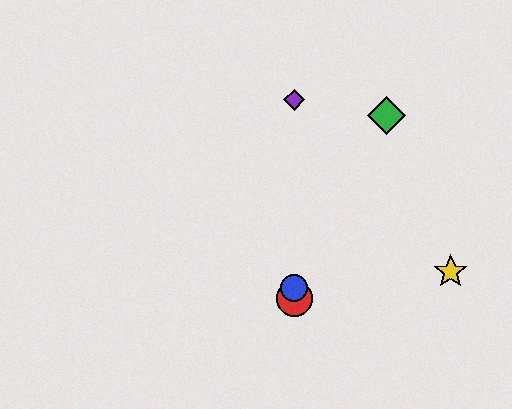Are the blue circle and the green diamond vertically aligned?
No, the blue circle is at x≈294 and the green diamond is at x≈387.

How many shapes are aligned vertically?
3 shapes (the red circle, the blue circle, the purple diamond) are aligned vertically.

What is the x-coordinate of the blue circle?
The blue circle is at x≈294.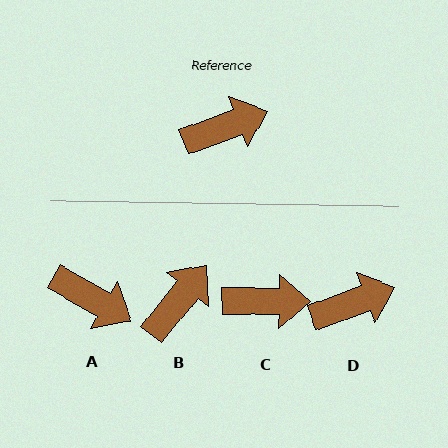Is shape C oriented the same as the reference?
No, it is off by about 21 degrees.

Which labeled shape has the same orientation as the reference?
D.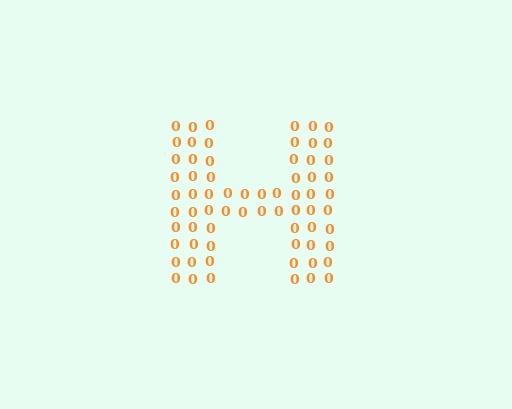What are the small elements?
The small elements are digit 0's.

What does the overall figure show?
The overall figure shows the letter H.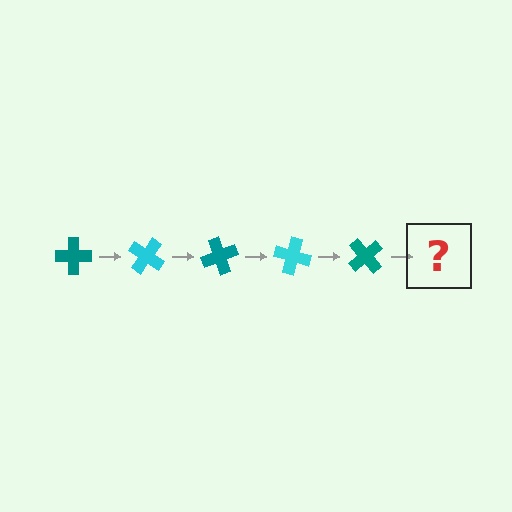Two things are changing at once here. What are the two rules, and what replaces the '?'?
The two rules are that it rotates 35 degrees each step and the color cycles through teal and cyan. The '?' should be a cyan cross, rotated 175 degrees from the start.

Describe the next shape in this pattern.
It should be a cyan cross, rotated 175 degrees from the start.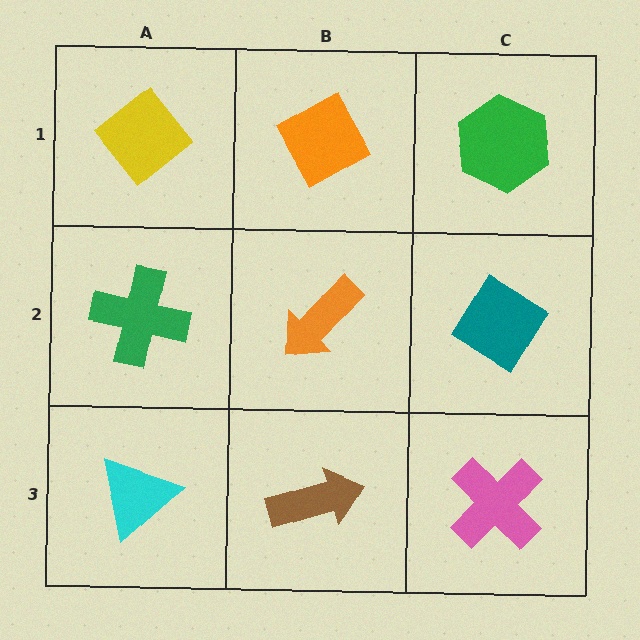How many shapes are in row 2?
3 shapes.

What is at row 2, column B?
An orange arrow.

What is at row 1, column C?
A green hexagon.